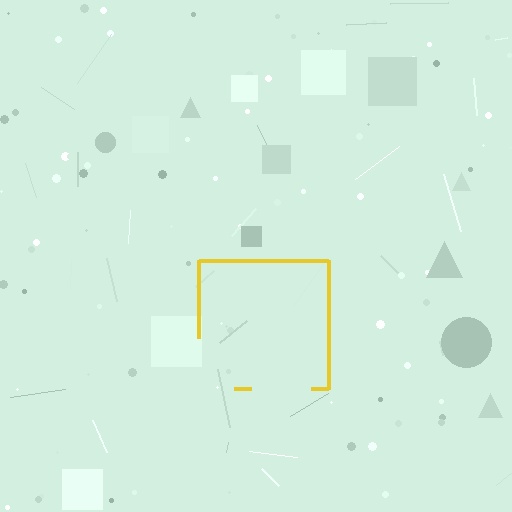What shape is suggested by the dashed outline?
The dashed outline suggests a square.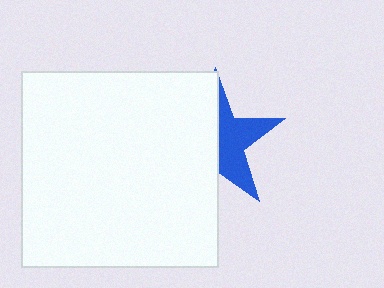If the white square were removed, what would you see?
You would see the complete blue star.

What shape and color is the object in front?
The object in front is a white square.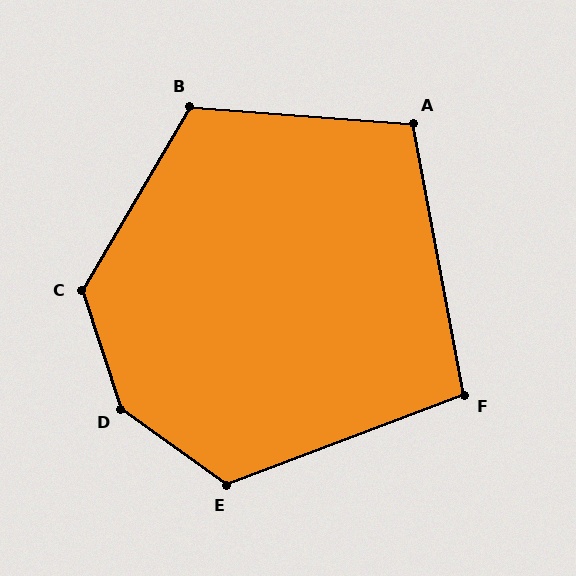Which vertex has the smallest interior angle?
F, at approximately 100 degrees.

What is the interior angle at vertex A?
Approximately 105 degrees (obtuse).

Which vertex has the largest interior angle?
D, at approximately 144 degrees.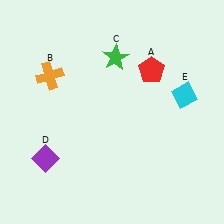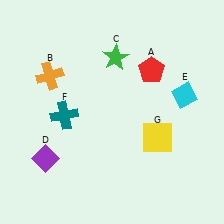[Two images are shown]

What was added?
A teal cross (F), a yellow square (G) were added in Image 2.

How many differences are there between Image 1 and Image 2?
There are 2 differences between the two images.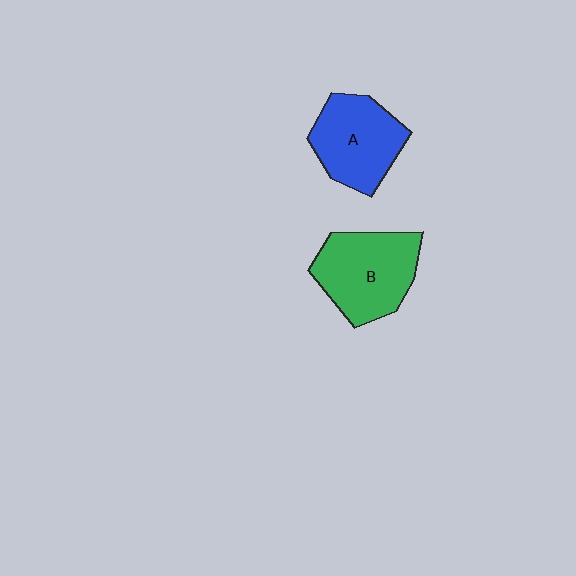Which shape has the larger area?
Shape B (green).